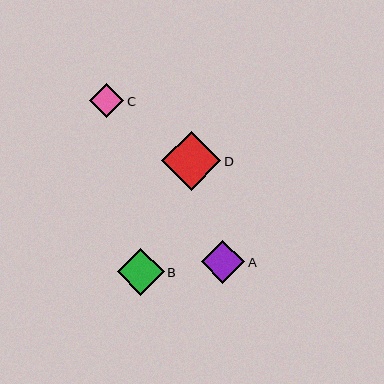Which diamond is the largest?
Diamond D is the largest with a size of approximately 59 pixels.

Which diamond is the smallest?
Diamond C is the smallest with a size of approximately 34 pixels.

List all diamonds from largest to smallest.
From largest to smallest: D, B, A, C.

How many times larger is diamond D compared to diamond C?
Diamond D is approximately 1.7 times the size of diamond C.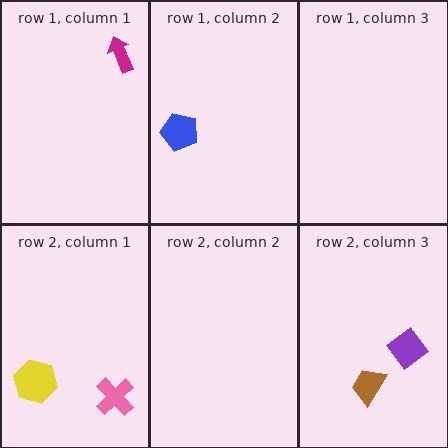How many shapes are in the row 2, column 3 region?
2.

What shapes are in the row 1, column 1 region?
The magenta arrow.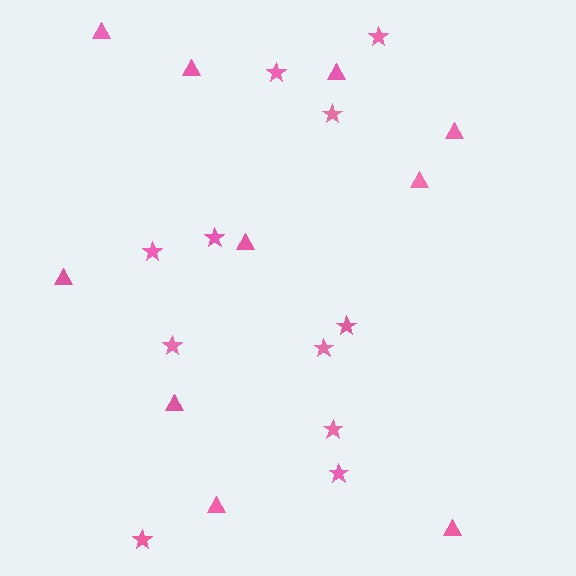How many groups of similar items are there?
There are 2 groups: one group of stars (11) and one group of triangles (10).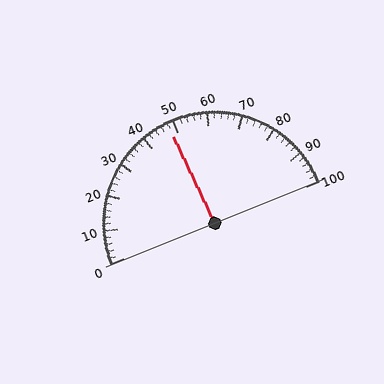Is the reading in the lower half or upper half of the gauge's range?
The reading is in the lower half of the range (0 to 100).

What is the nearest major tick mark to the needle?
The nearest major tick mark is 50.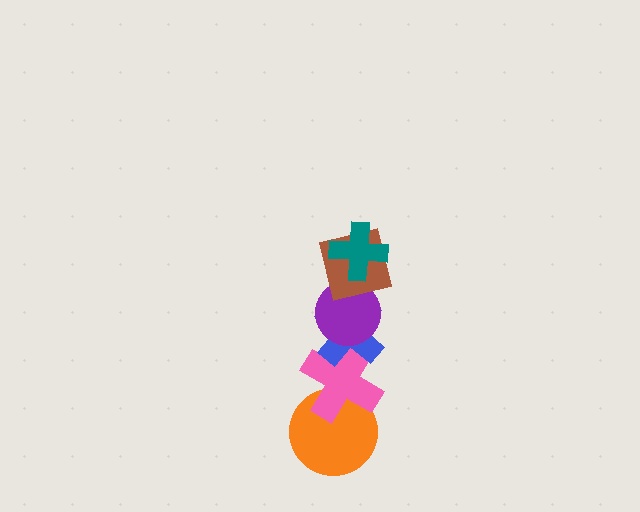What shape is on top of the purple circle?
The brown square is on top of the purple circle.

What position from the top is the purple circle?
The purple circle is 3rd from the top.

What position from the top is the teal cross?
The teal cross is 1st from the top.